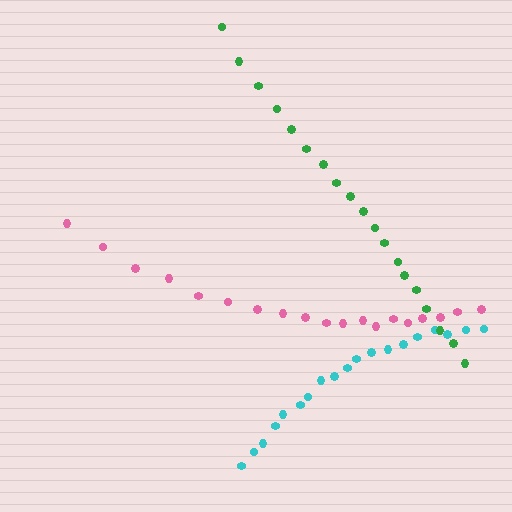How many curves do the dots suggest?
There are 3 distinct paths.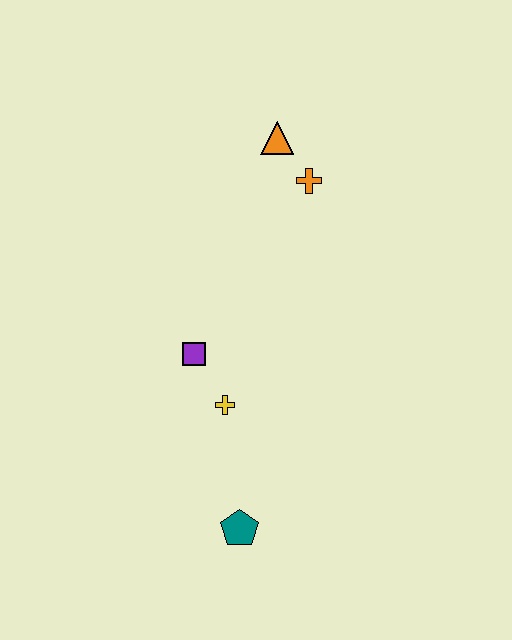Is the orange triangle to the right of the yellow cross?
Yes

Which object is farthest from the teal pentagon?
The orange triangle is farthest from the teal pentagon.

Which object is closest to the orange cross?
The orange triangle is closest to the orange cross.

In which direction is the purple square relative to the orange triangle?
The purple square is below the orange triangle.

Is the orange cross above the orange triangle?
No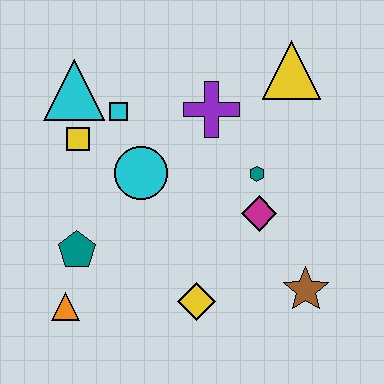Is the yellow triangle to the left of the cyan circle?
No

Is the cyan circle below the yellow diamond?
No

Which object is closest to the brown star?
The magenta diamond is closest to the brown star.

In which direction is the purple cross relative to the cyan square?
The purple cross is to the right of the cyan square.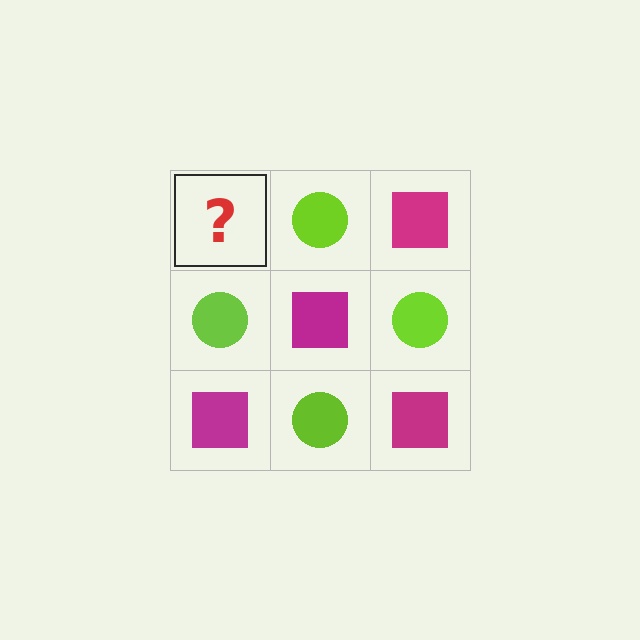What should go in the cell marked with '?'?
The missing cell should contain a magenta square.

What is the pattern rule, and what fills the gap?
The rule is that it alternates magenta square and lime circle in a checkerboard pattern. The gap should be filled with a magenta square.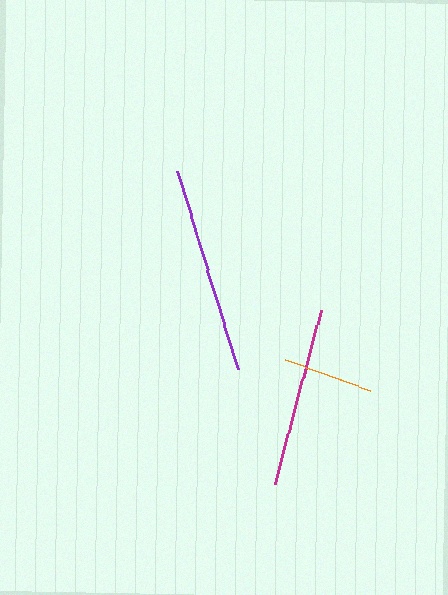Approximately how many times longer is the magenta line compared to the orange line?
The magenta line is approximately 2.0 times the length of the orange line.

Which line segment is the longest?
The purple line is the longest at approximately 207 pixels.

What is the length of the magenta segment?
The magenta segment is approximately 181 pixels long.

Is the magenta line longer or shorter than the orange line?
The magenta line is longer than the orange line.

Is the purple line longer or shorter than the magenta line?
The purple line is longer than the magenta line.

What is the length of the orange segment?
The orange segment is approximately 91 pixels long.